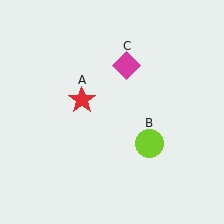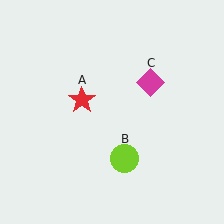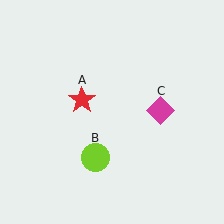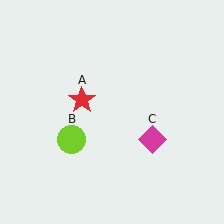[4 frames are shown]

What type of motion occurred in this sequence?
The lime circle (object B), magenta diamond (object C) rotated clockwise around the center of the scene.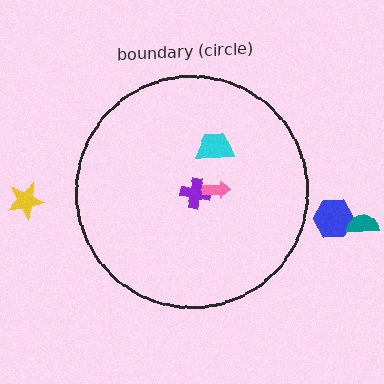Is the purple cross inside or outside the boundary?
Inside.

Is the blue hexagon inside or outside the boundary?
Outside.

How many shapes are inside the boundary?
3 inside, 3 outside.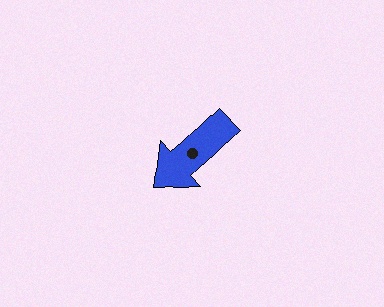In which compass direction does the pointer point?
Southwest.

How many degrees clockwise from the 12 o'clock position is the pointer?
Approximately 227 degrees.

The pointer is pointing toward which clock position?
Roughly 8 o'clock.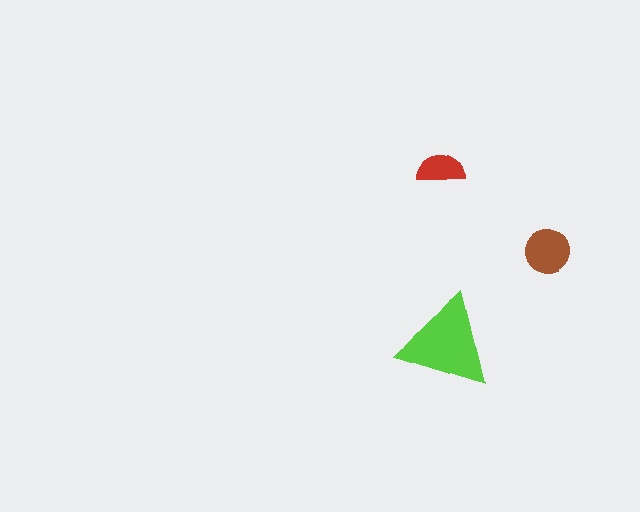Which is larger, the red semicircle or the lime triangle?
The lime triangle.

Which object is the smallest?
The red semicircle.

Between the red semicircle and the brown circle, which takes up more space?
The brown circle.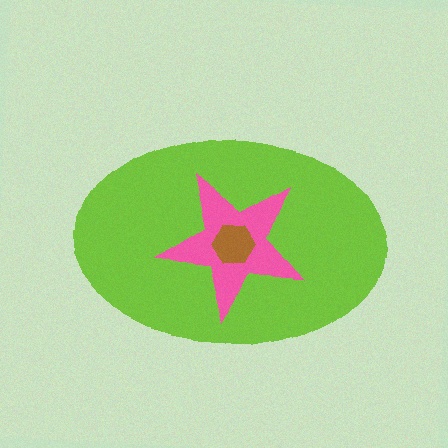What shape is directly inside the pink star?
The brown hexagon.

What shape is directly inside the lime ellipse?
The pink star.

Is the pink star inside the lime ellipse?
Yes.